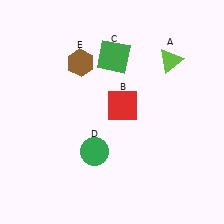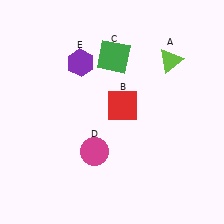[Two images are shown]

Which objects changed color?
D changed from green to magenta. E changed from brown to purple.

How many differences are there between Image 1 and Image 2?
There are 2 differences between the two images.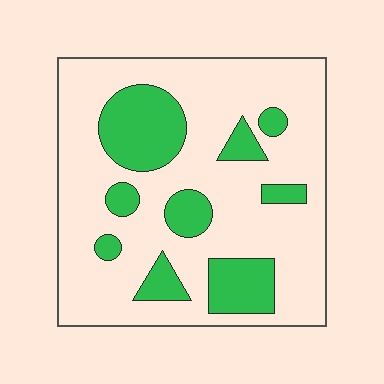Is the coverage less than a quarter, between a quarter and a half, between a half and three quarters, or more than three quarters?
Less than a quarter.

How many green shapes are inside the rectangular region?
9.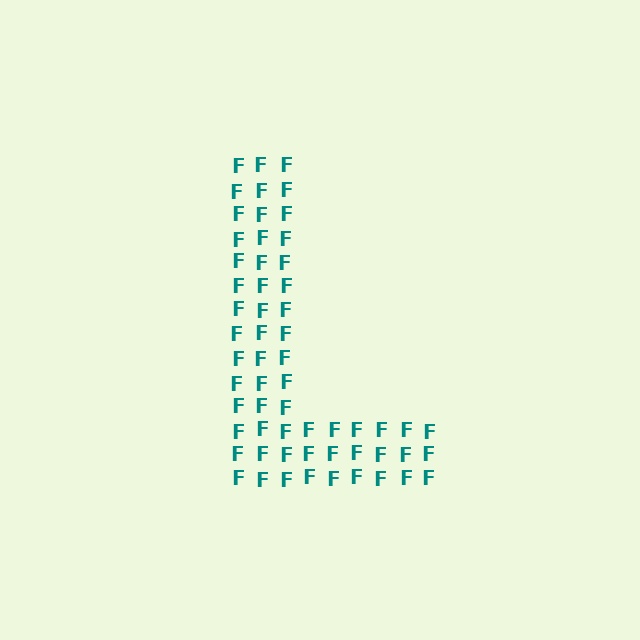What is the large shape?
The large shape is the letter L.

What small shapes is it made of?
It is made of small letter F's.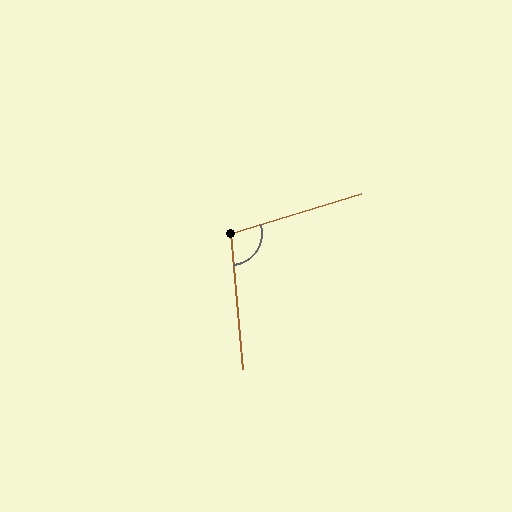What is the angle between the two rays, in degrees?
Approximately 102 degrees.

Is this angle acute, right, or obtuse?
It is obtuse.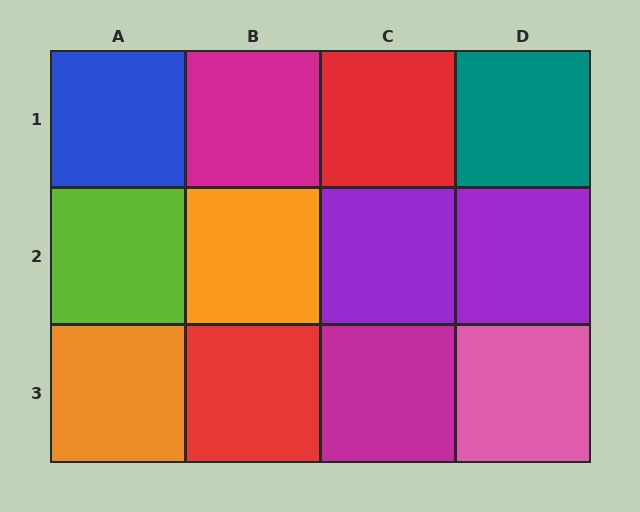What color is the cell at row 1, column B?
Magenta.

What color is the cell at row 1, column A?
Blue.